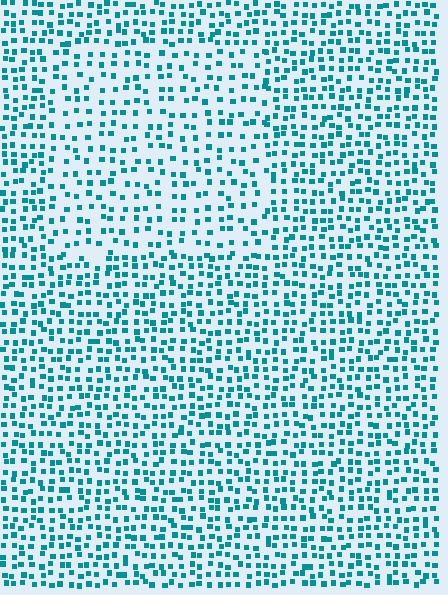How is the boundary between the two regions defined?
The boundary is defined by a change in element density (approximately 1.6x ratio). All elements are the same color, size, and shape.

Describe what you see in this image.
The image contains small teal elements arranged at two different densities. A rectangle-shaped region is visible where the elements are less densely packed than the surrounding area.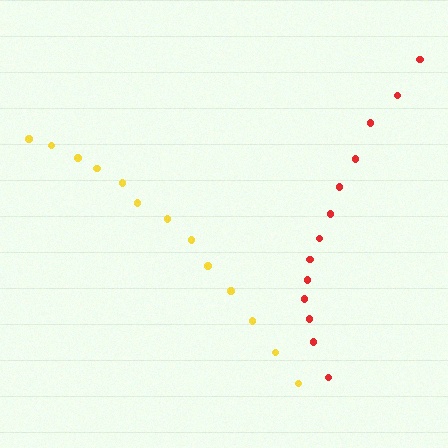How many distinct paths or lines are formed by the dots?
There are 2 distinct paths.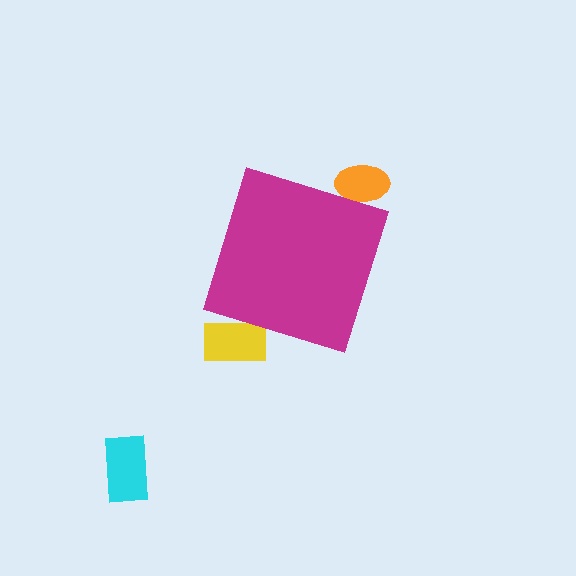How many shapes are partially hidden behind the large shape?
2 shapes are partially hidden.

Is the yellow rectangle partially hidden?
Yes, the yellow rectangle is partially hidden behind the magenta diamond.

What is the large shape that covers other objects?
A magenta diamond.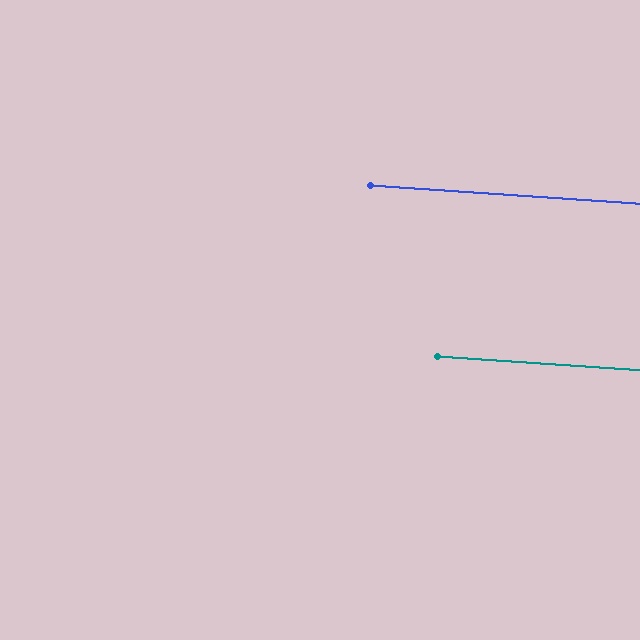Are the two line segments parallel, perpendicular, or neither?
Parallel — their directions differ by only 0.1°.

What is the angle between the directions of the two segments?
Approximately 0 degrees.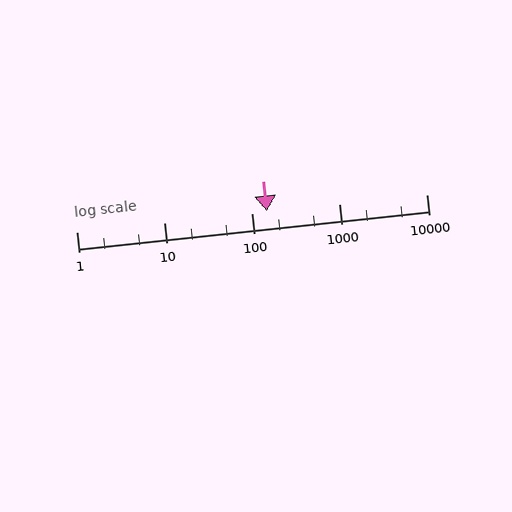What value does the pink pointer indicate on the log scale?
The pointer indicates approximately 150.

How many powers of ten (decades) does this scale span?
The scale spans 4 decades, from 1 to 10000.